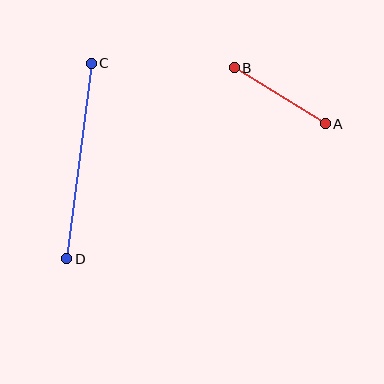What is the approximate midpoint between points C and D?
The midpoint is at approximately (79, 161) pixels.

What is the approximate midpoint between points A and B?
The midpoint is at approximately (280, 96) pixels.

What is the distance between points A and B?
The distance is approximately 106 pixels.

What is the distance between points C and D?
The distance is approximately 197 pixels.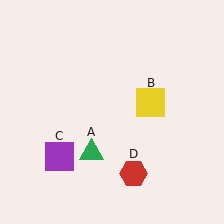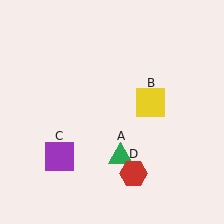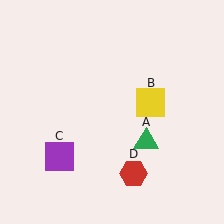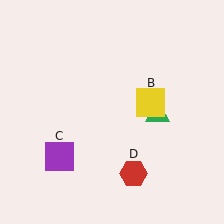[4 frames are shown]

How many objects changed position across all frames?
1 object changed position: green triangle (object A).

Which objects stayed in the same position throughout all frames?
Yellow square (object B) and purple square (object C) and red hexagon (object D) remained stationary.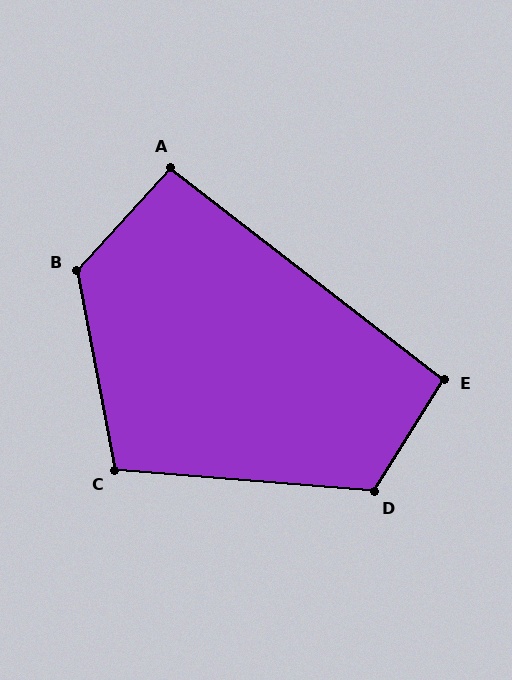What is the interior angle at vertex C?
Approximately 105 degrees (obtuse).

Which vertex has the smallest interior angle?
A, at approximately 95 degrees.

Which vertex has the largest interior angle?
B, at approximately 127 degrees.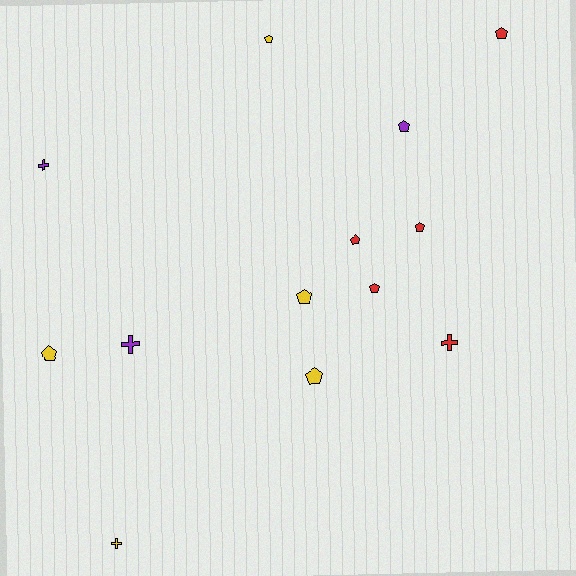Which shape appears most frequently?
Pentagon, with 9 objects.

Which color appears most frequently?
Yellow, with 5 objects.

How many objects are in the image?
There are 13 objects.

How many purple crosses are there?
There are 2 purple crosses.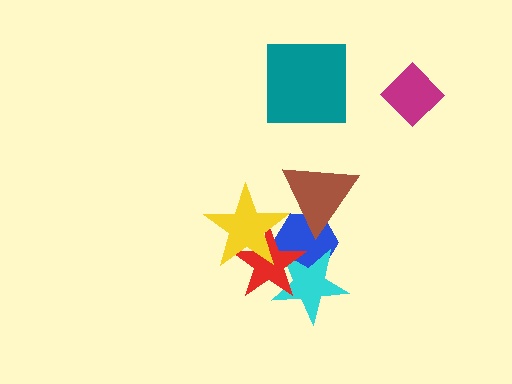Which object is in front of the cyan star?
The red star is in front of the cyan star.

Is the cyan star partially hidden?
Yes, it is partially covered by another shape.